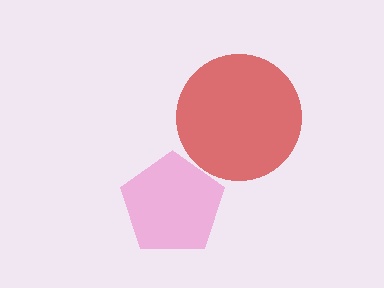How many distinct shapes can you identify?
There are 2 distinct shapes: a red circle, a pink pentagon.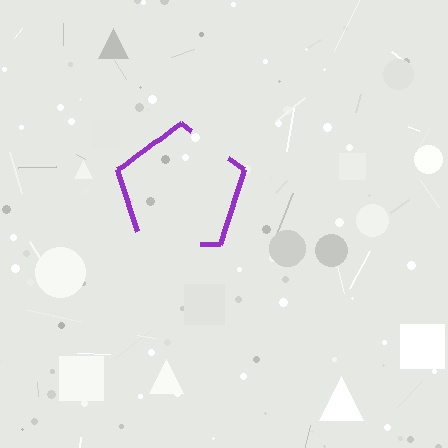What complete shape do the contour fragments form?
The contour fragments form a pentagon.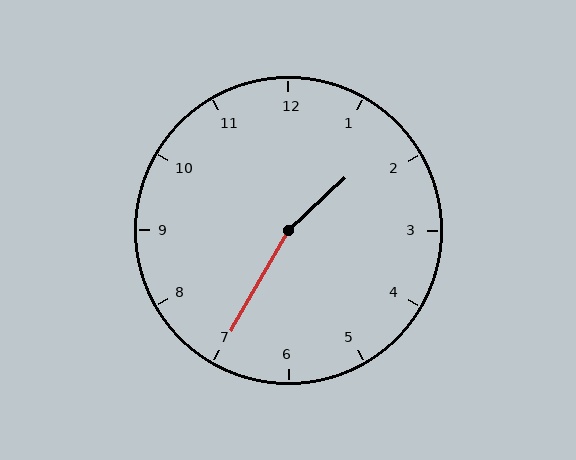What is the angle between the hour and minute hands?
Approximately 162 degrees.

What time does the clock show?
1:35.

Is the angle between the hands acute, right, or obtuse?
It is obtuse.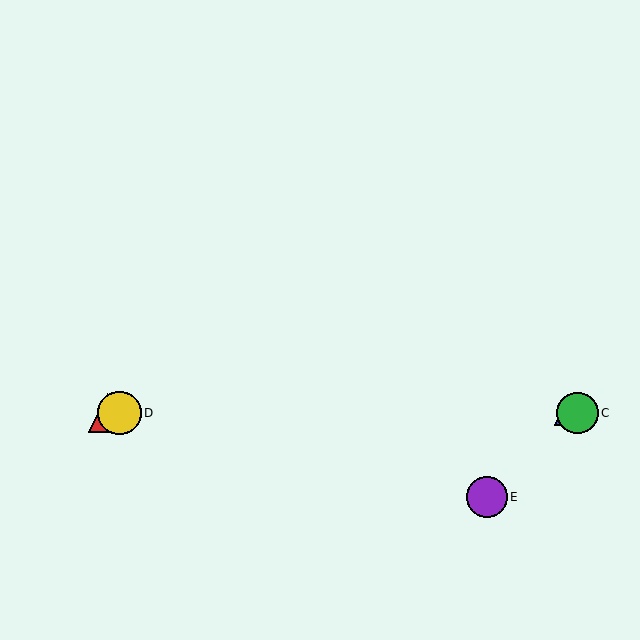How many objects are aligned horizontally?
4 objects (A, B, C, D) are aligned horizontally.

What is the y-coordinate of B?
Object B is at y≈413.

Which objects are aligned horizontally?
Objects A, B, C, D are aligned horizontally.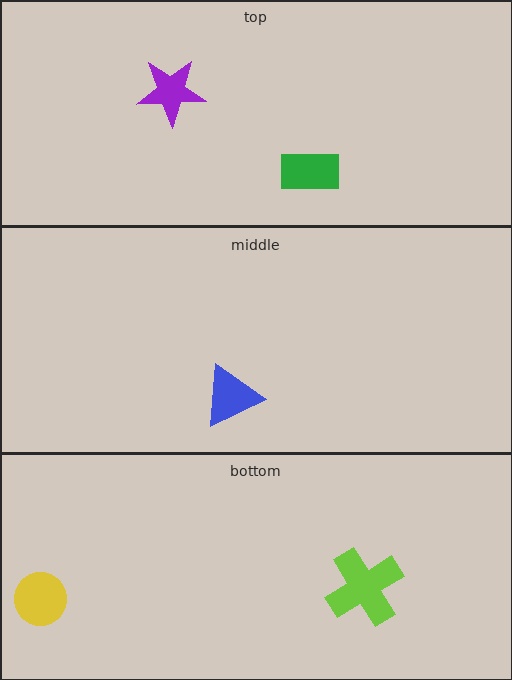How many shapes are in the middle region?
1.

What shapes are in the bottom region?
The lime cross, the yellow circle.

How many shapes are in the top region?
2.